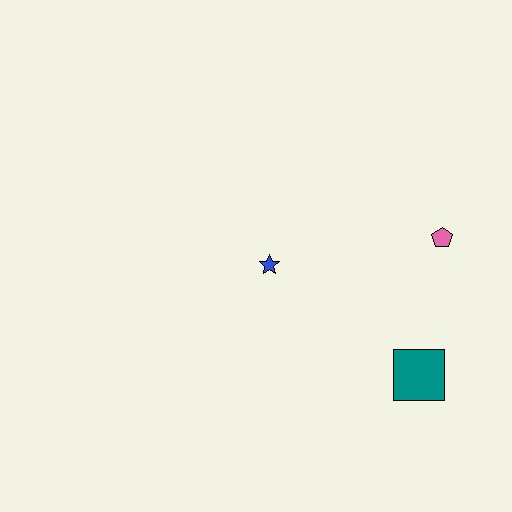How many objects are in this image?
There are 3 objects.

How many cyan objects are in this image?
There are no cyan objects.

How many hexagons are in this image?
There are no hexagons.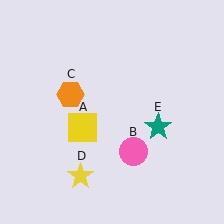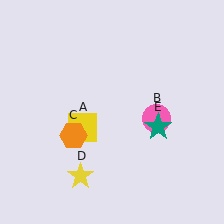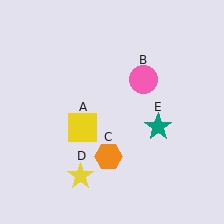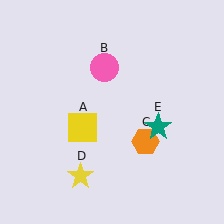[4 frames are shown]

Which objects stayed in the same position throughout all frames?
Yellow square (object A) and yellow star (object D) and teal star (object E) remained stationary.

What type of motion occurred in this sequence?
The pink circle (object B), orange hexagon (object C) rotated counterclockwise around the center of the scene.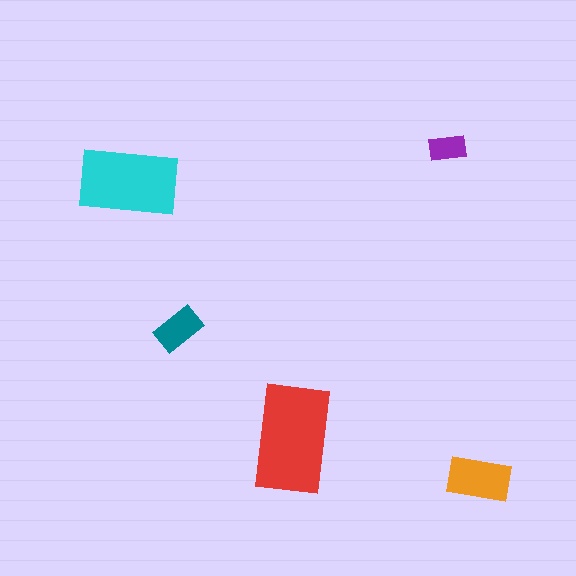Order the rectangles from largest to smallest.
the red one, the cyan one, the orange one, the teal one, the purple one.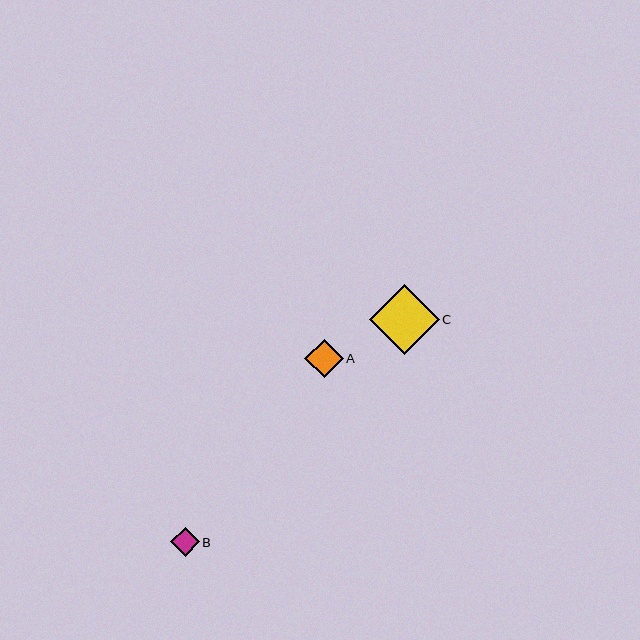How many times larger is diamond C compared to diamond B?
Diamond C is approximately 2.4 times the size of diamond B.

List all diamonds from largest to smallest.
From largest to smallest: C, A, B.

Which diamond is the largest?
Diamond C is the largest with a size of approximately 70 pixels.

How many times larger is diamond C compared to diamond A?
Diamond C is approximately 1.8 times the size of diamond A.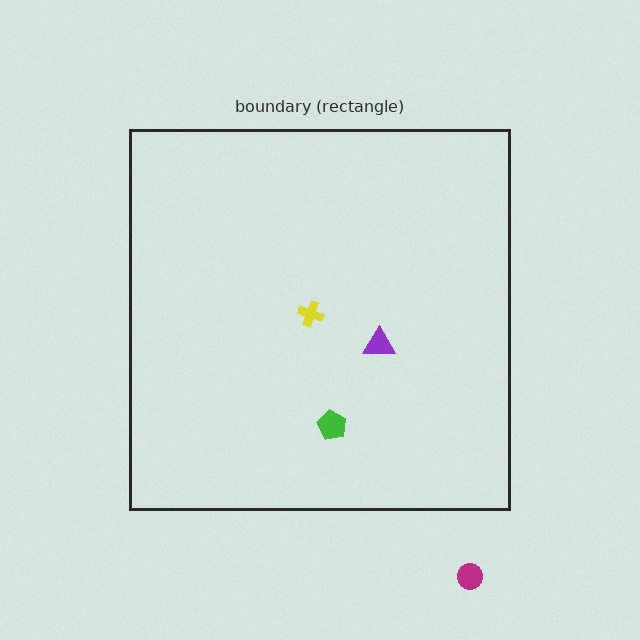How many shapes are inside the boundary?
3 inside, 1 outside.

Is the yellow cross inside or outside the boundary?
Inside.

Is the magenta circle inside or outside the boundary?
Outside.